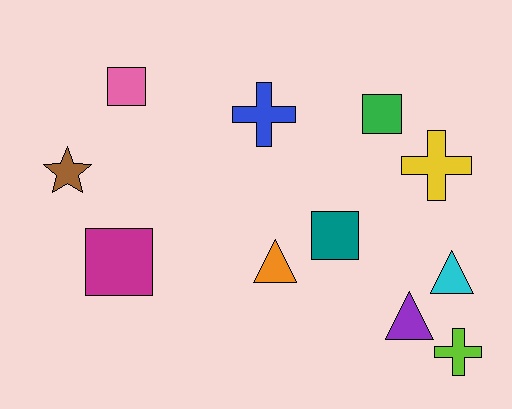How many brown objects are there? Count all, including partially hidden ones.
There is 1 brown object.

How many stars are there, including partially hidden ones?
There is 1 star.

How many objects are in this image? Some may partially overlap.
There are 11 objects.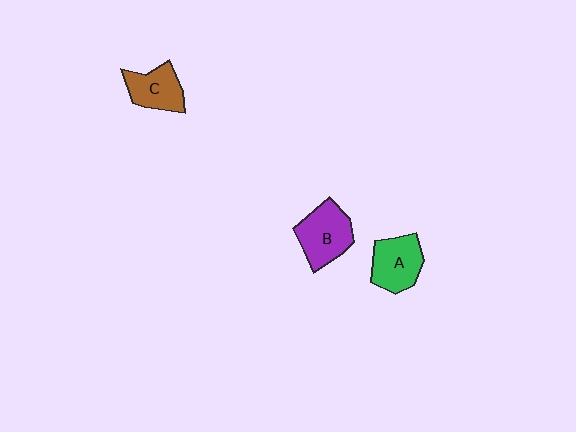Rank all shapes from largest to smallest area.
From largest to smallest: B (purple), A (green), C (brown).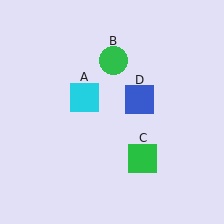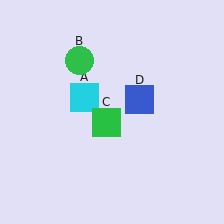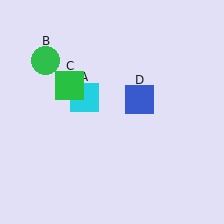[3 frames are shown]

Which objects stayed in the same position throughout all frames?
Cyan square (object A) and blue square (object D) remained stationary.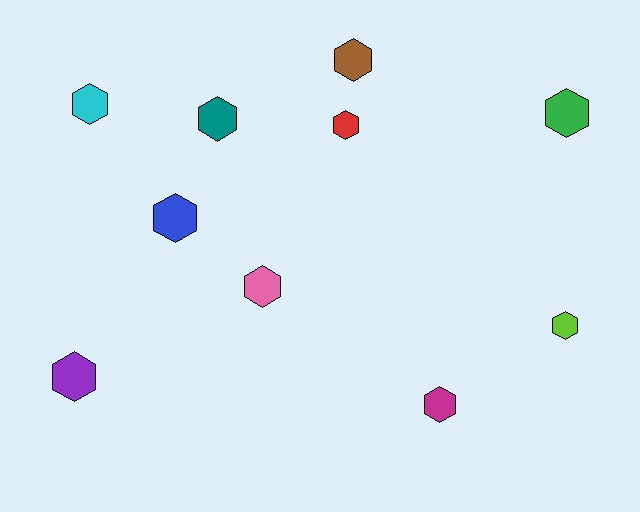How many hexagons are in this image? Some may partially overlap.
There are 10 hexagons.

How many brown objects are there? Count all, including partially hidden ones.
There is 1 brown object.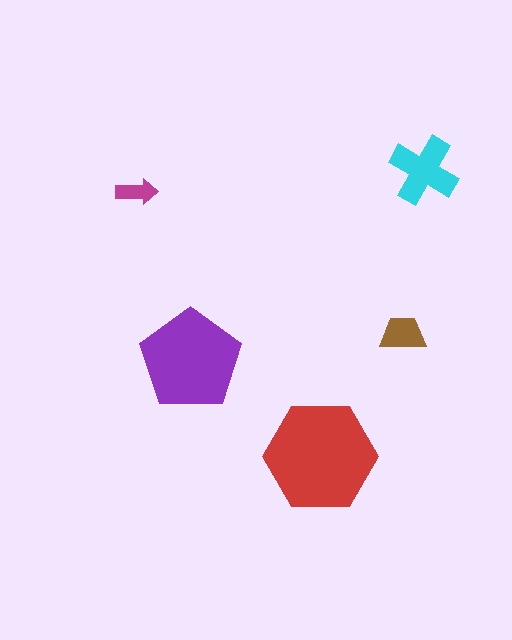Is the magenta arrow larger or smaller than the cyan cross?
Smaller.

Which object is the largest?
The red hexagon.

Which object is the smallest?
The magenta arrow.